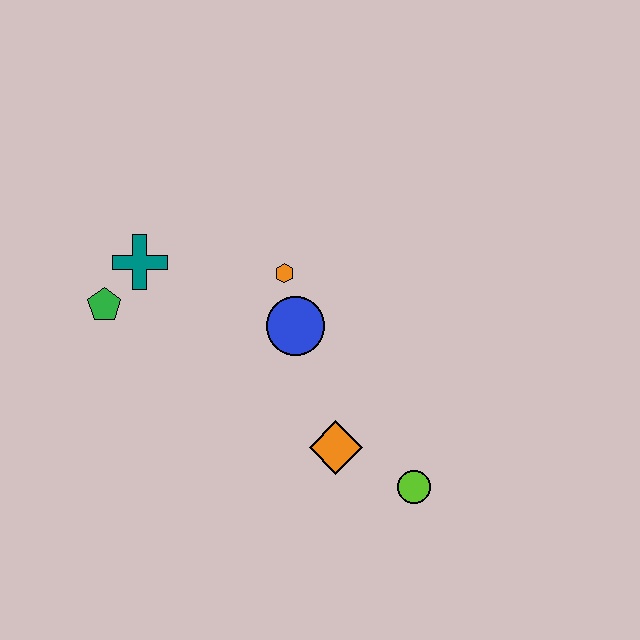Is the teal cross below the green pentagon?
No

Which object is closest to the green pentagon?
The teal cross is closest to the green pentagon.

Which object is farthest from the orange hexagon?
The lime circle is farthest from the orange hexagon.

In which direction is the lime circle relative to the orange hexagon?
The lime circle is below the orange hexagon.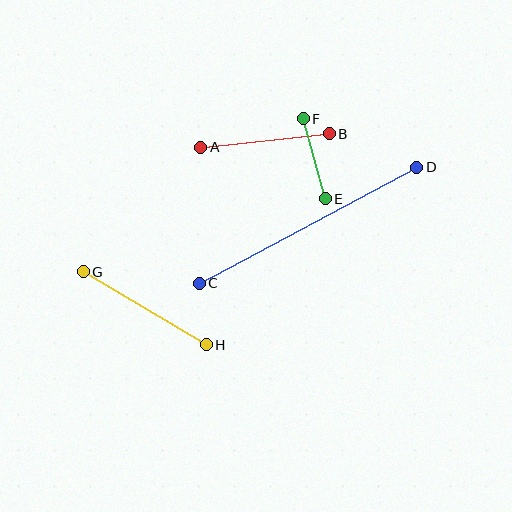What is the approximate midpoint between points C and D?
The midpoint is at approximately (308, 225) pixels.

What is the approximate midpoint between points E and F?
The midpoint is at approximately (314, 159) pixels.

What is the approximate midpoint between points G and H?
The midpoint is at approximately (145, 308) pixels.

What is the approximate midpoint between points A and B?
The midpoint is at approximately (265, 140) pixels.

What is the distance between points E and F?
The distance is approximately 83 pixels.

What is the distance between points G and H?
The distance is approximately 143 pixels.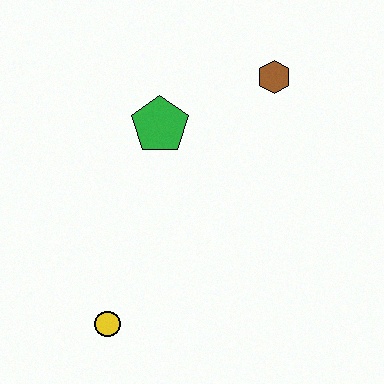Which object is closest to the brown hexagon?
The green pentagon is closest to the brown hexagon.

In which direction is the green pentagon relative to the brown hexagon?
The green pentagon is to the left of the brown hexagon.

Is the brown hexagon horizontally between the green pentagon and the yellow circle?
No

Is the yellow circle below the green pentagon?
Yes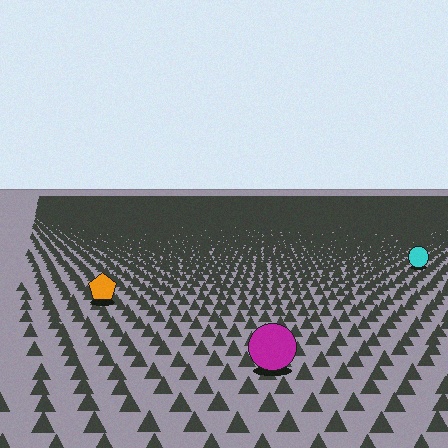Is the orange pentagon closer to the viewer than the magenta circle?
No. The magenta circle is closer — you can tell from the texture gradient: the ground texture is coarser near it.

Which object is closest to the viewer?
The magenta circle is closest. The texture marks near it are larger and more spread out.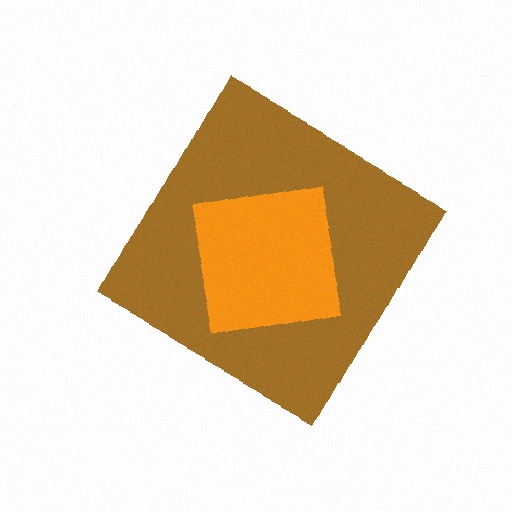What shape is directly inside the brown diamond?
The orange square.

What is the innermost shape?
The orange square.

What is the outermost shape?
The brown diamond.